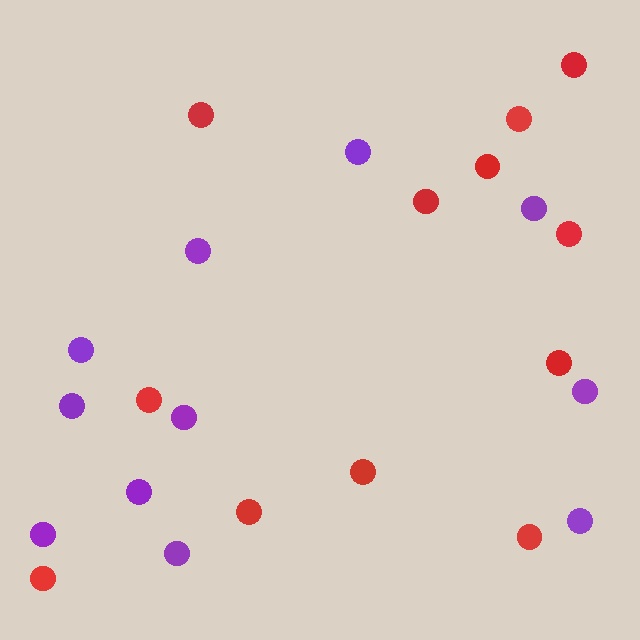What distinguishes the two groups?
There are 2 groups: one group of red circles (12) and one group of purple circles (11).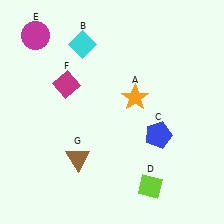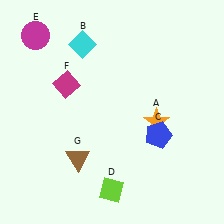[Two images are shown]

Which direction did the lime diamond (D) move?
The lime diamond (D) moved left.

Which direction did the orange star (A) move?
The orange star (A) moved down.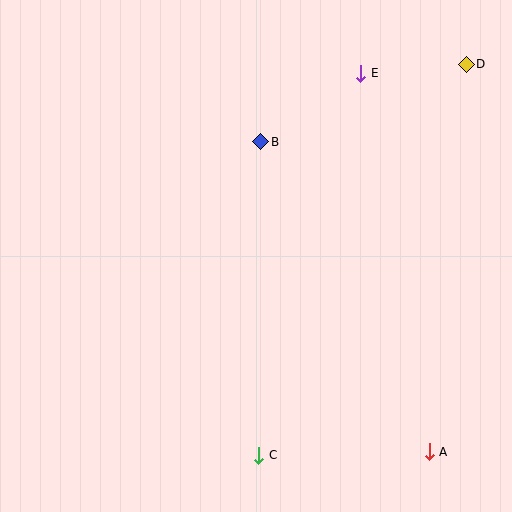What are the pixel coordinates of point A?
Point A is at (429, 452).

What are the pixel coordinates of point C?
Point C is at (259, 455).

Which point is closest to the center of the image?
Point B at (261, 142) is closest to the center.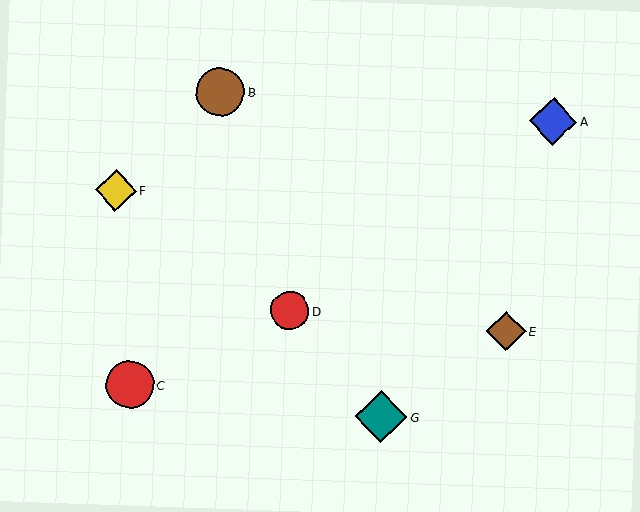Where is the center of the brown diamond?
The center of the brown diamond is at (506, 331).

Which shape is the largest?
The teal diamond (labeled G) is the largest.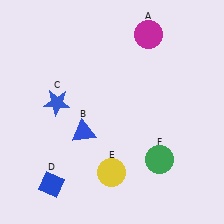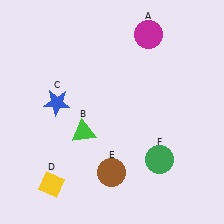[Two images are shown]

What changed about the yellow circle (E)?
In Image 1, E is yellow. In Image 2, it changed to brown.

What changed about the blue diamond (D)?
In Image 1, D is blue. In Image 2, it changed to yellow.